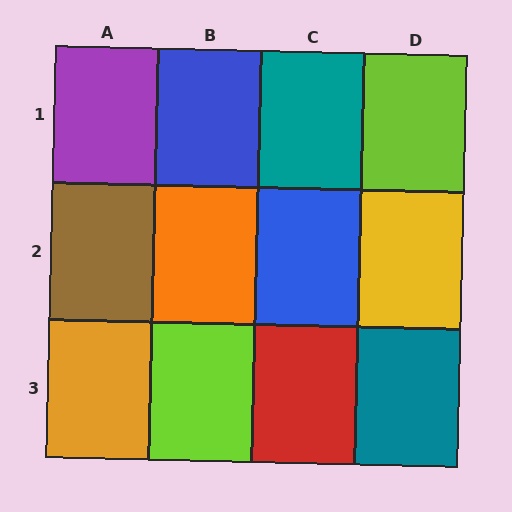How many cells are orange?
2 cells are orange.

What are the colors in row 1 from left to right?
Purple, blue, teal, lime.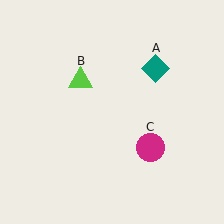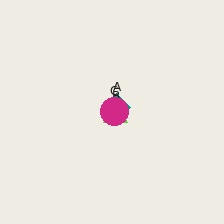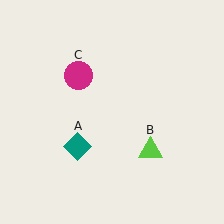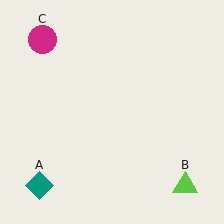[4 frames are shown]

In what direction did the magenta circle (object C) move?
The magenta circle (object C) moved up and to the left.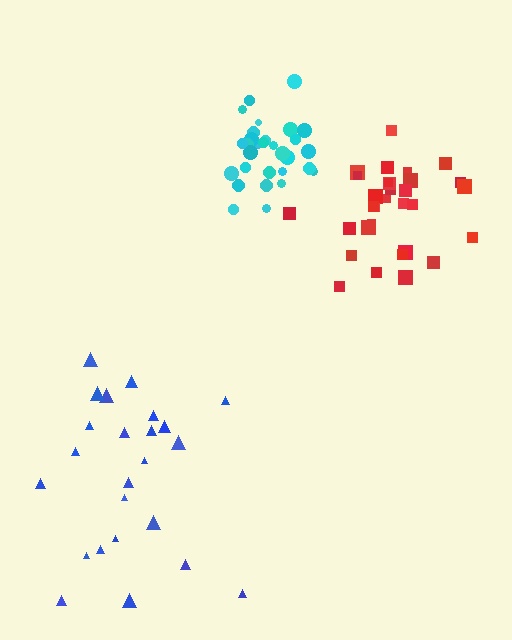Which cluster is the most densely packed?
Cyan.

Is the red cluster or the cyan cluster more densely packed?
Cyan.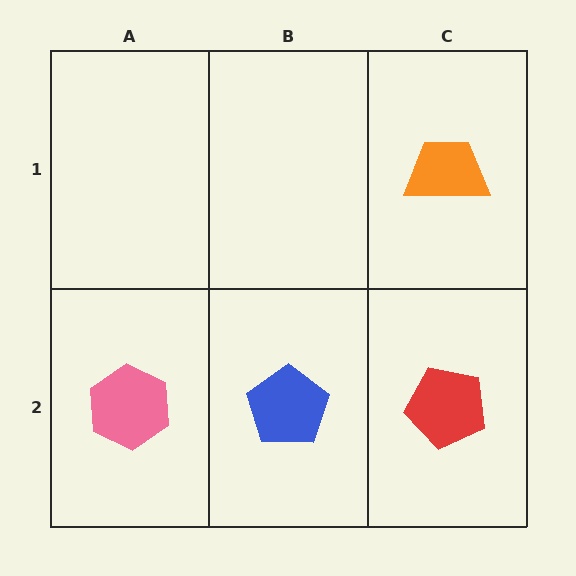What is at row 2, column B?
A blue pentagon.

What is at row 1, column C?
An orange trapezoid.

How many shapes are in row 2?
3 shapes.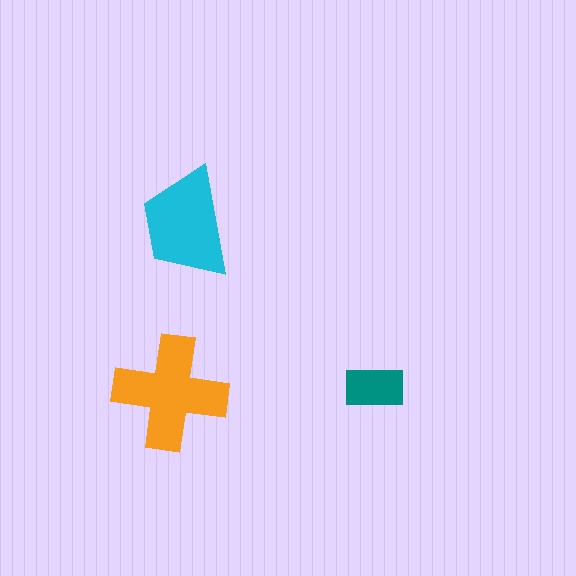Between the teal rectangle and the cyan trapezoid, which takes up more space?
The cyan trapezoid.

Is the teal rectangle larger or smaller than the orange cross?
Smaller.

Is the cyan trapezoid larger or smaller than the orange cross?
Smaller.